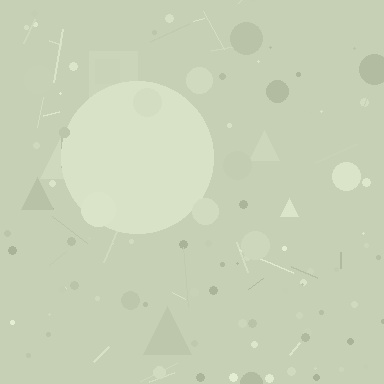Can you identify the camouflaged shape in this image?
The camouflaged shape is a circle.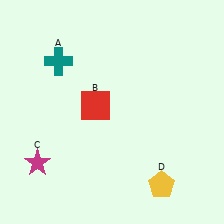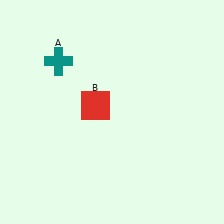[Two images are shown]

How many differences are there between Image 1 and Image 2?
There are 2 differences between the two images.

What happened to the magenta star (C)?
The magenta star (C) was removed in Image 2. It was in the bottom-left area of Image 1.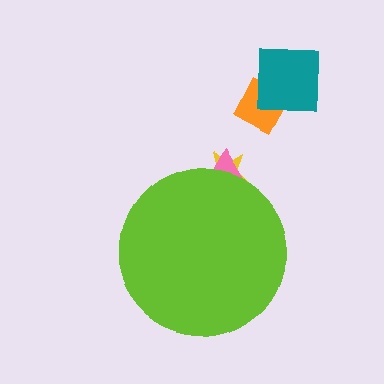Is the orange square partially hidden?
No, the orange square is fully visible.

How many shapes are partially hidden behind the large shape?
2 shapes are partially hidden.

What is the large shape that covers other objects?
A lime circle.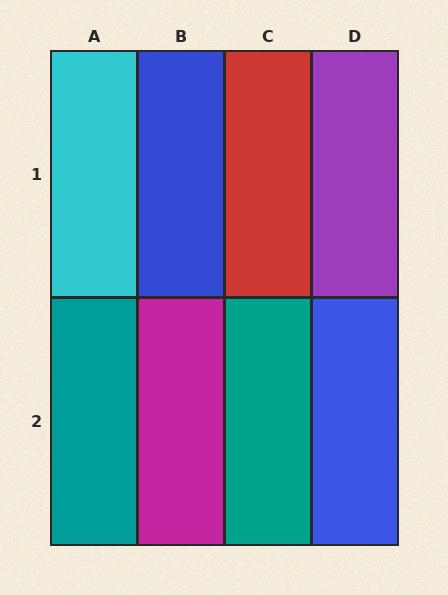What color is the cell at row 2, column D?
Blue.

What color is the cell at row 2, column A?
Teal.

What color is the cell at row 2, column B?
Magenta.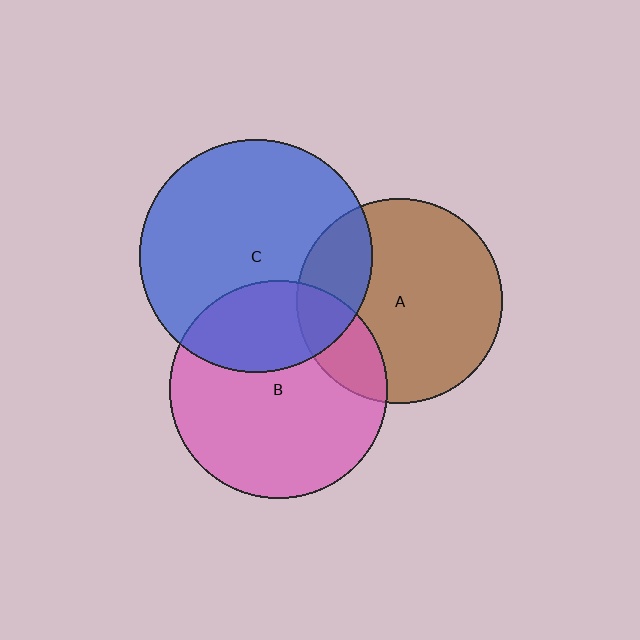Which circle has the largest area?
Circle C (blue).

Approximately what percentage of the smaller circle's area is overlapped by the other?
Approximately 30%.